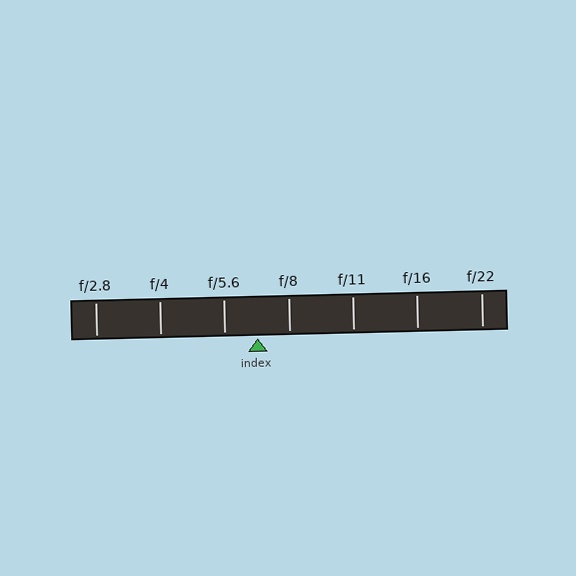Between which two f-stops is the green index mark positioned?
The index mark is between f/5.6 and f/8.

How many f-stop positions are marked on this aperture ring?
There are 7 f-stop positions marked.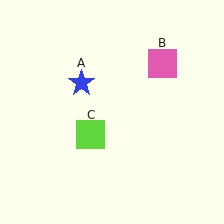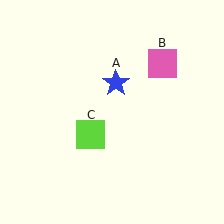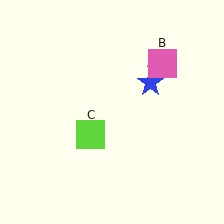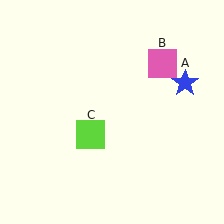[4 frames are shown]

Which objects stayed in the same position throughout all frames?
Pink square (object B) and lime square (object C) remained stationary.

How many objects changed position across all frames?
1 object changed position: blue star (object A).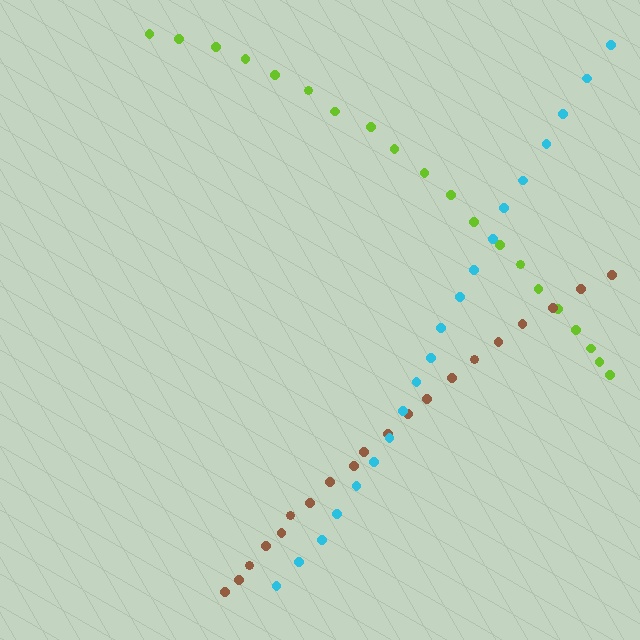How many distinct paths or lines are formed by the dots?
There are 3 distinct paths.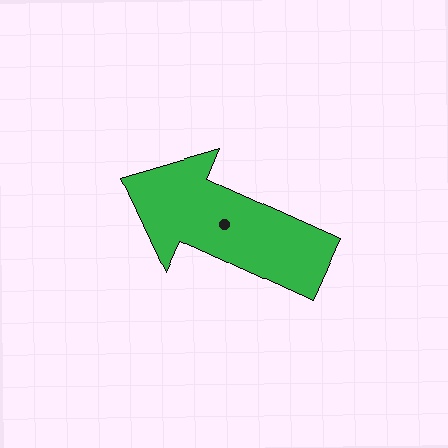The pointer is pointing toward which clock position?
Roughly 10 o'clock.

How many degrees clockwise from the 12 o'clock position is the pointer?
Approximately 294 degrees.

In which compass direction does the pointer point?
Northwest.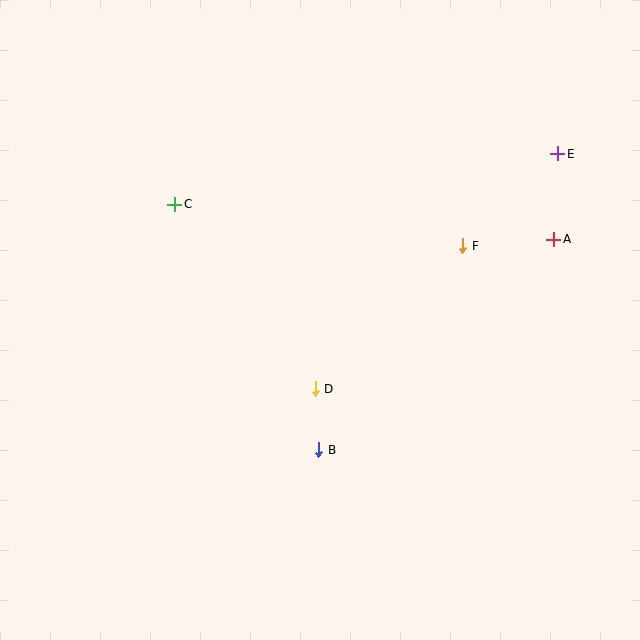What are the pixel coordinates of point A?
Point A is at (554, 239).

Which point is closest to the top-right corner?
Point E is closest to the top-right corner.